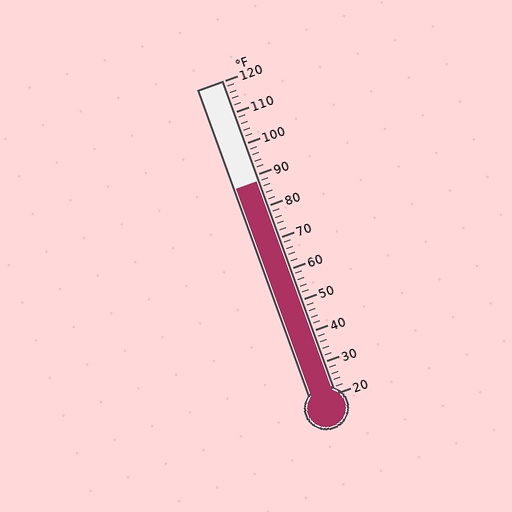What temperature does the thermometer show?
The thermometer shows approximately 88°F.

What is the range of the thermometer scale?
The thermometer scale ranges from 20°F to 120°F.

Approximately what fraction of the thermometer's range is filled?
The thermometer is filled to approximately 70% of its range.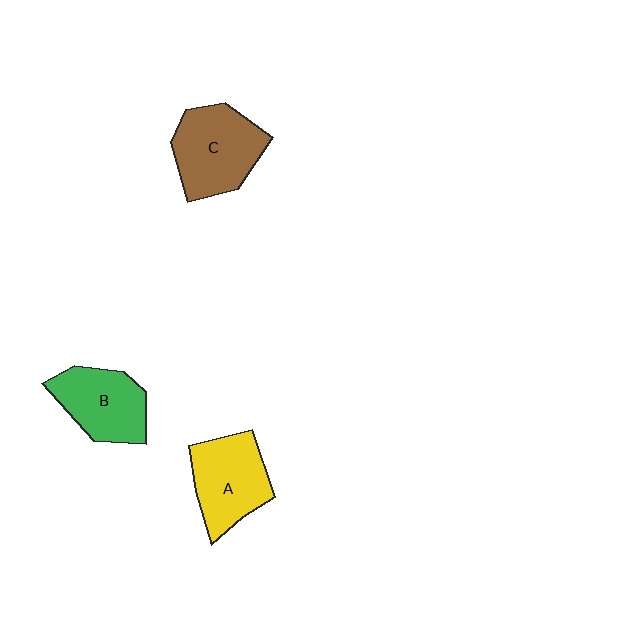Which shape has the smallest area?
Shape B (green).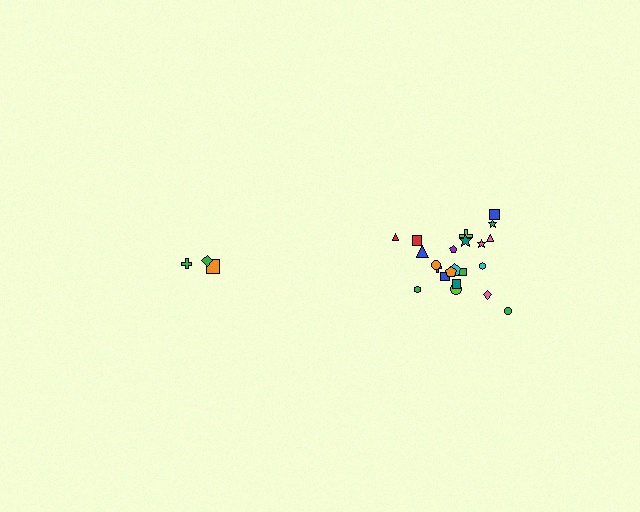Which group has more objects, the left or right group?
The right group.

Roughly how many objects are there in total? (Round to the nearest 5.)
Roughly 25 objects in total.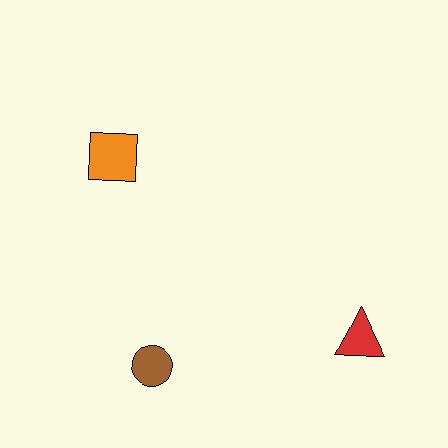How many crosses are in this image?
There are no crosses.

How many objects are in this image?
There are 3 objects.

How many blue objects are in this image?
There are no blue objects.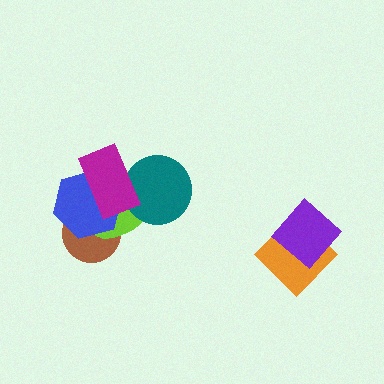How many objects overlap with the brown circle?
3 objects overlap with the brown circle.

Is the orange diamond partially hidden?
Yes, it is partially covered by another shape.